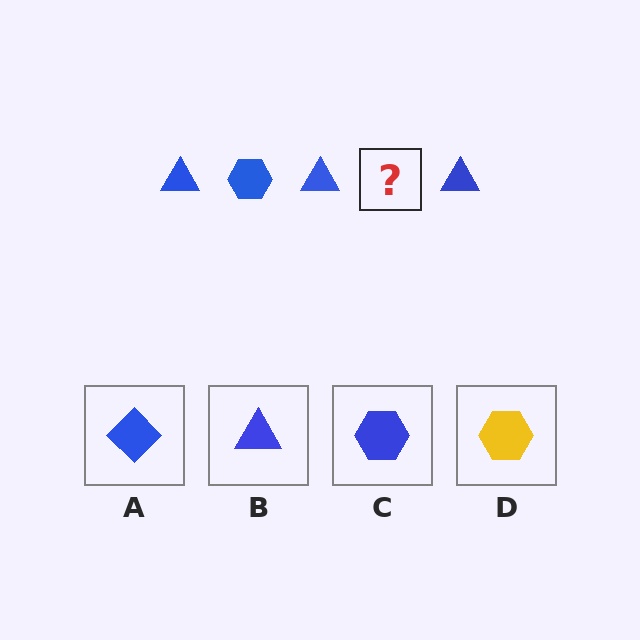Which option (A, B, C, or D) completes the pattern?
C.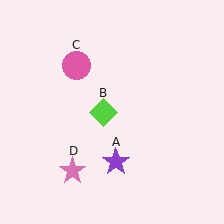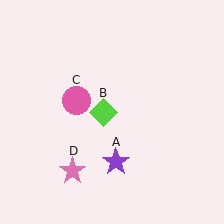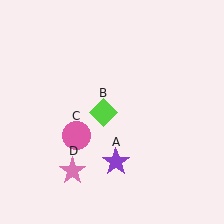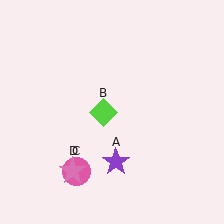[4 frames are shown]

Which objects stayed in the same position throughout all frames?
Purple star (object A) and lime diamond (object B) and pink star (object D) remained stationary.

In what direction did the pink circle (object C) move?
The pink circle (object C) moved down.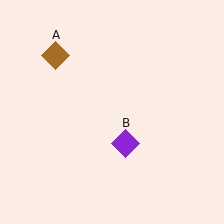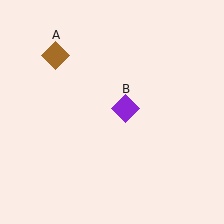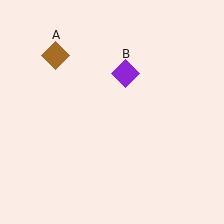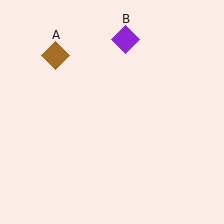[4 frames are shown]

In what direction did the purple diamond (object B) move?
The purple diamond (object B) moved up.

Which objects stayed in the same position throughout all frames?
Brown diamond (object A) remained stationary.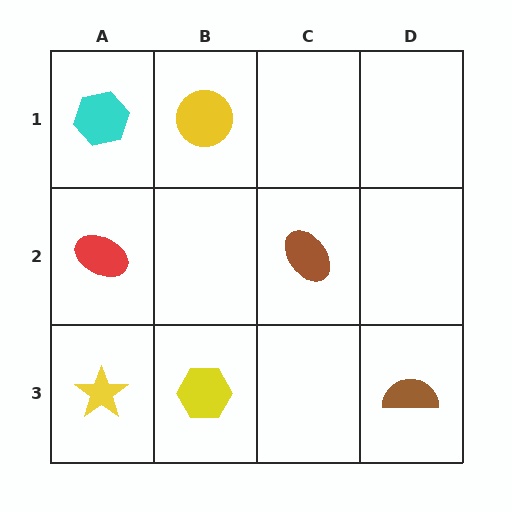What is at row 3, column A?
A yellow star.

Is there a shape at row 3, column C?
No, that cell is empty.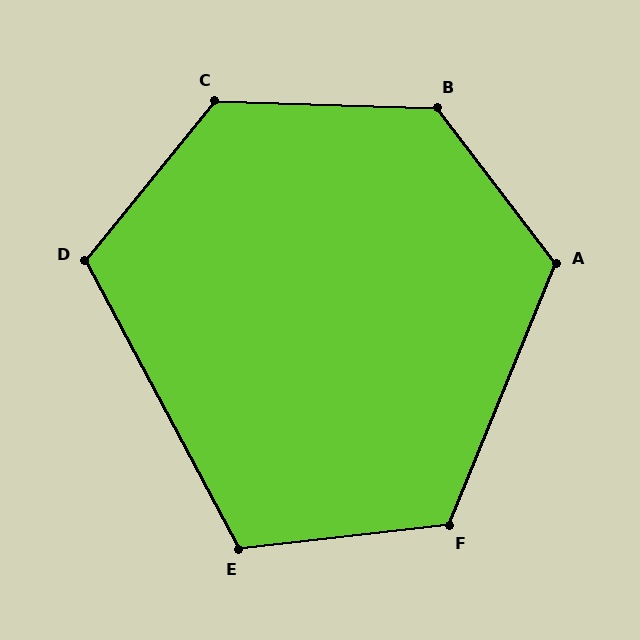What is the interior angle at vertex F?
Approximately 119 degrees (obtuse).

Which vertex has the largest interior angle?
B, at approximately 129 degrees.